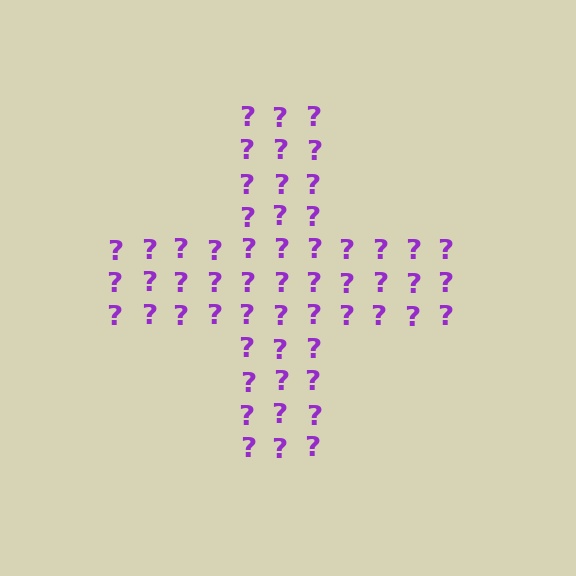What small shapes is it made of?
It is made of small question marks.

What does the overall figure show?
The overall figure shows a cross.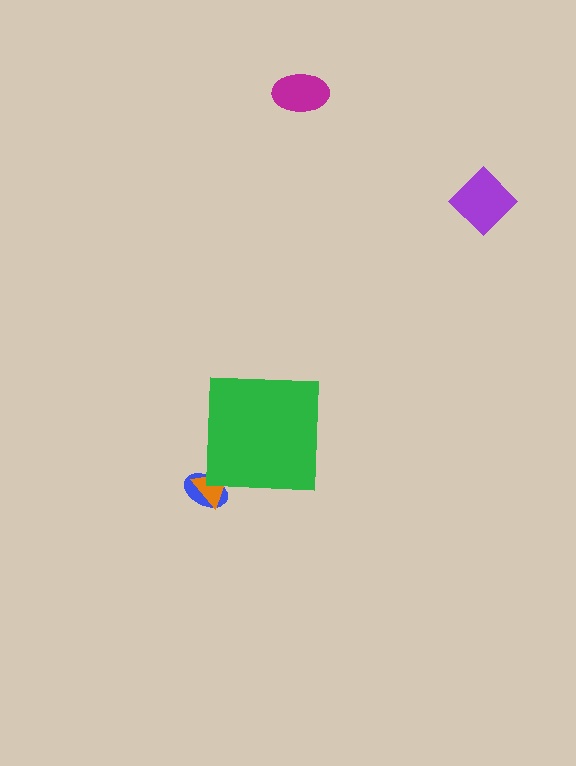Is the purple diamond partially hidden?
No, the purple diamond is fully visible.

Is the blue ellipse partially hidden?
Yes, the blue ellipse is partially hidden behind the green square.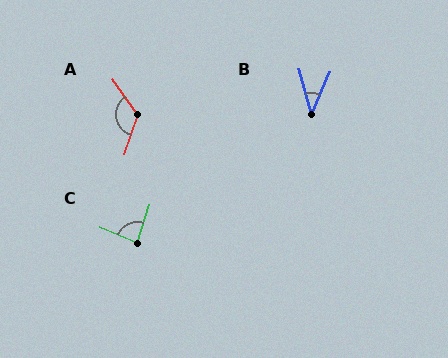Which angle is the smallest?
B, at approximately 38 degrees.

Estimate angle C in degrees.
Approximately 83 degrees.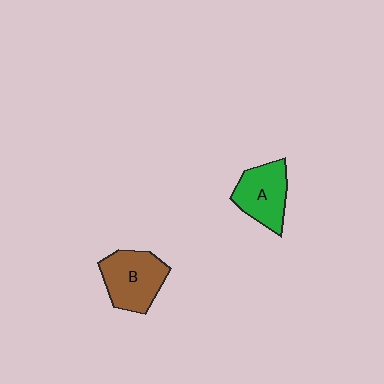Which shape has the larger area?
Shape B (brown).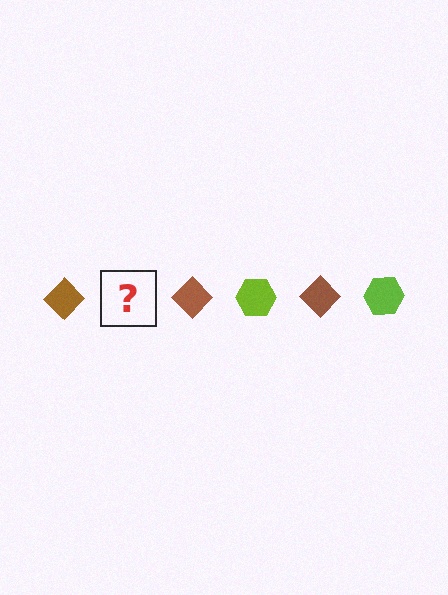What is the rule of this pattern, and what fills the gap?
The rule is that the pattern alternates between brown diamond and lime hexagon. The gap should be filled with a lime hexagon.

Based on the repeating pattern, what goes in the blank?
The blank should be a lime hexagon.